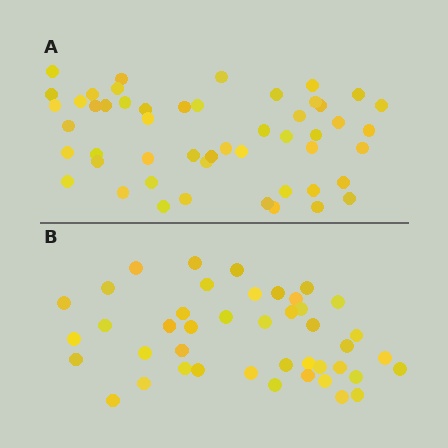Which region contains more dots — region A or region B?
Region A (the top region) has more dots.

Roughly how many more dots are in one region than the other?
Region A has roughly 8 or so more dots than region B.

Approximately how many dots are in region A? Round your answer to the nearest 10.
About 50 dots. (The exact count is 51, which rounds to 50.)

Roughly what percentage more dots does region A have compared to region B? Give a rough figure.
About 20% more.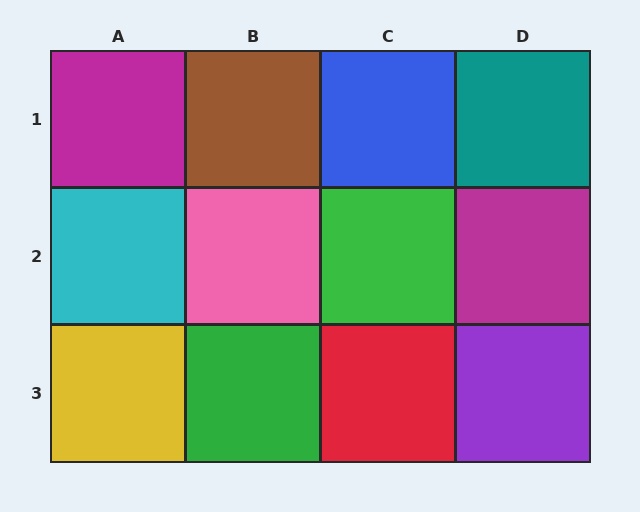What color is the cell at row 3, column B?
Green.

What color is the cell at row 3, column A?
Yellow.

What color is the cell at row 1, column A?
Magenta.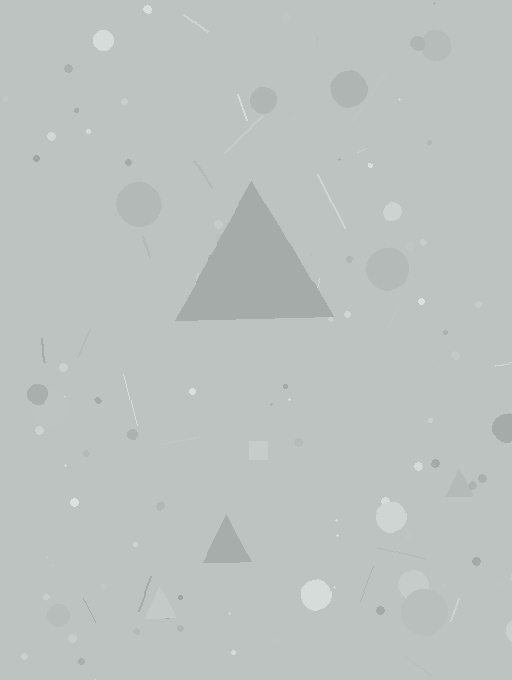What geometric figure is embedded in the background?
A triangle is embedded in the background.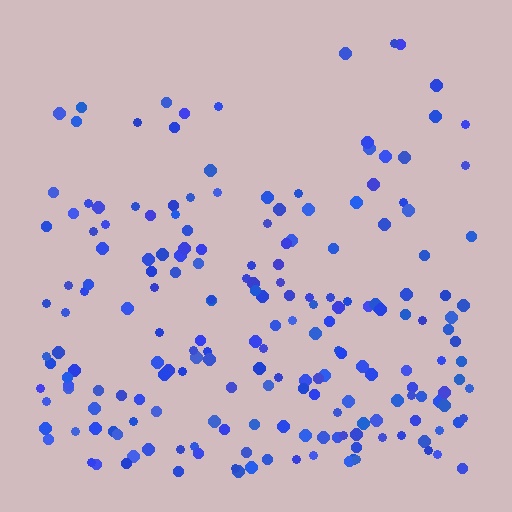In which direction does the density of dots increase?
From top to bottom, with the bottom side densest.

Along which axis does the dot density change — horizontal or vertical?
Vertical.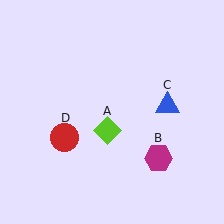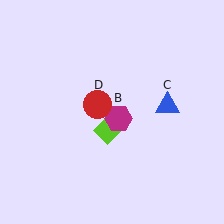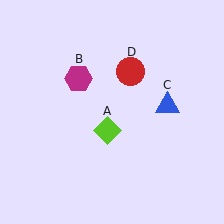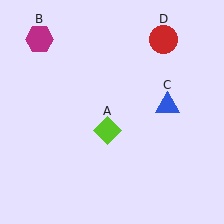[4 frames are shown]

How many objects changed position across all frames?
2 objects changed position: magenta hexagon (object B), red circle (object D).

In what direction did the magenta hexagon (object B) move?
The magenta hexagon (object B) moved up and to the left.